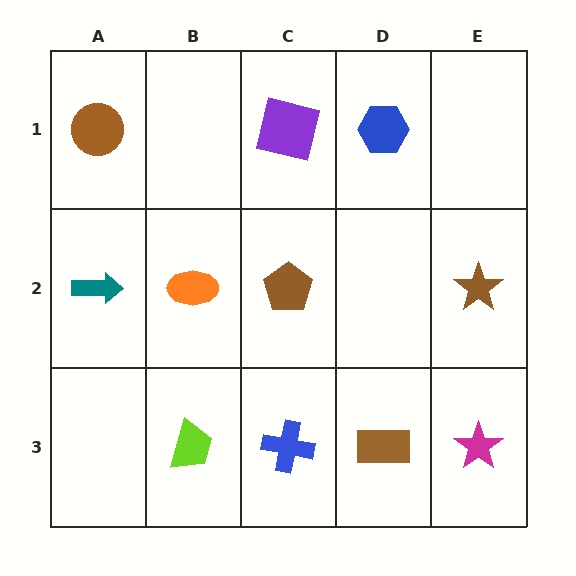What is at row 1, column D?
A blue hexagon.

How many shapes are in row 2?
4 shapes.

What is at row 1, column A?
A brown circle.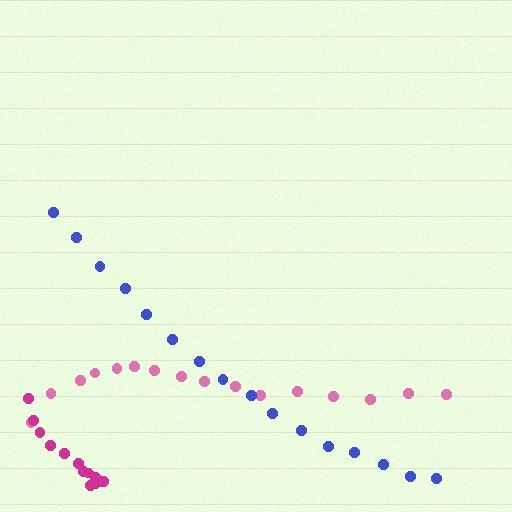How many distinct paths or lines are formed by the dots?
There are 3 distinct paths.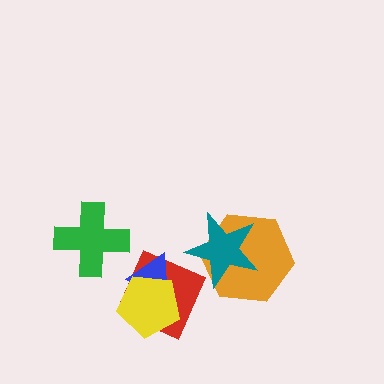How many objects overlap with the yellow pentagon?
2 objects overlap with the yellow pentagon.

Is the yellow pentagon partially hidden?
No, no other shape covers it.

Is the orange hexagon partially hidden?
Yes, it is partially covered by another shape.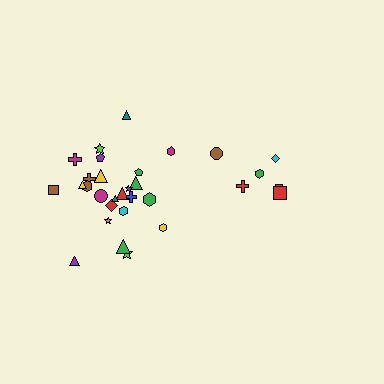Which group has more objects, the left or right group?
The left group.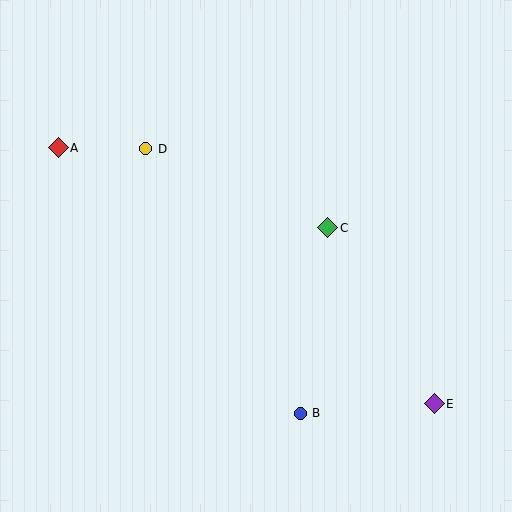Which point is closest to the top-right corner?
Point C is closest to the top-right corner.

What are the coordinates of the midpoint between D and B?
The midpoint between D and B is at (223, 281).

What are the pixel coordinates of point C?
Point C is at (328, 228).